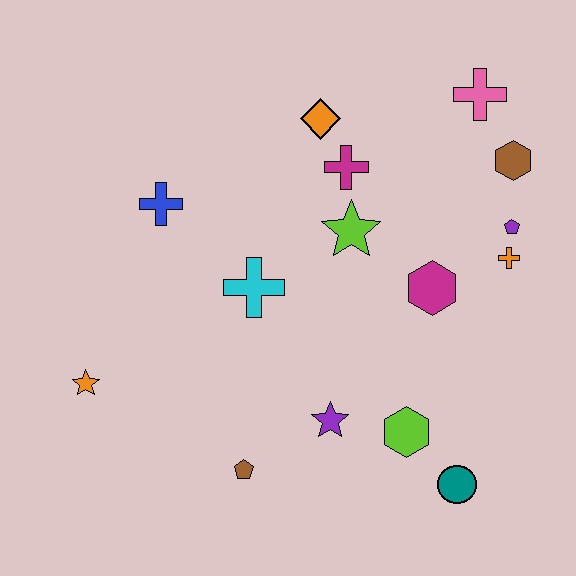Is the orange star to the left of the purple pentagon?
Yes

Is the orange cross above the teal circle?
Yes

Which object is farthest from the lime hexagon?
The pink cross is farthest from the lime hexagon.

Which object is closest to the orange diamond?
The magenta cross is closest to the orange diamond.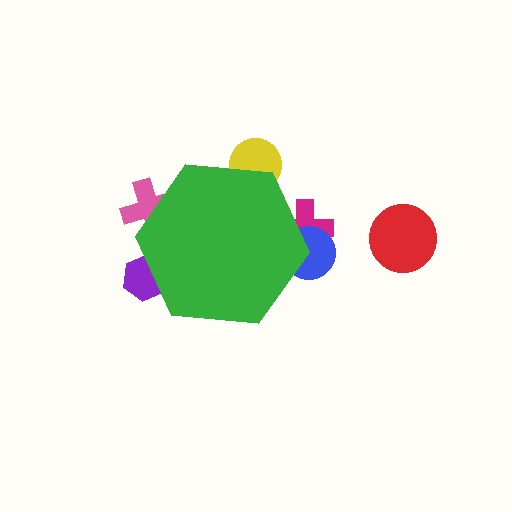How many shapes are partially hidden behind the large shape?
5 shapes are partially hidden.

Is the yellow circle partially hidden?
Yes, the yellow circle is partially hidden behind the green hexagon.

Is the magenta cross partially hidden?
Yes, the magenta cross is partially hidden behind the green hexagon.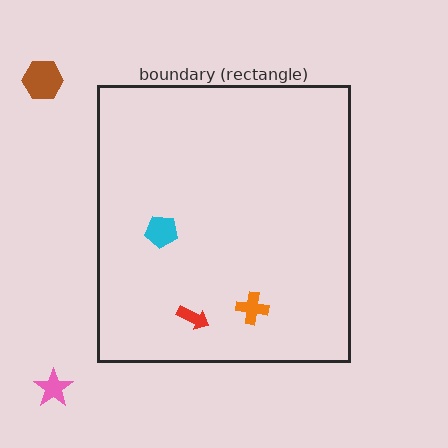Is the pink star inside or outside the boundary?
Outside.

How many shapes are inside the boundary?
3 inside, 2 outside.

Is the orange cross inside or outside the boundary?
Inside.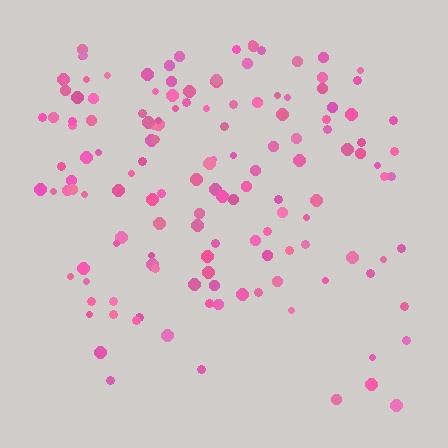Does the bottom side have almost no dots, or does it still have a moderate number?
Still a moderate number, just noticeably fewer than the top.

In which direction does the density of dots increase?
From bottom to top, with the top side densest.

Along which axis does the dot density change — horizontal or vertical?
Vertical.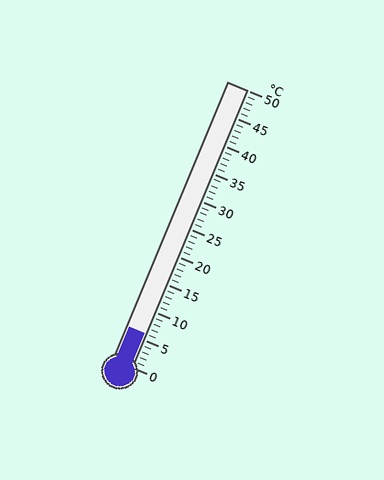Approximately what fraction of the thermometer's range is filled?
The thermometer is filled to approximately 10% of its range.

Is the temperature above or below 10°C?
The temperature is below 10°C.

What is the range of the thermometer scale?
The thermometer scale ranges from 0°C to 50°C.